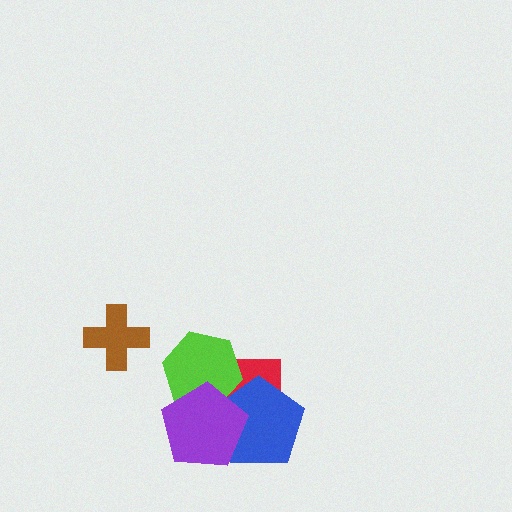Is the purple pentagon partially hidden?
No, no other shape covers it.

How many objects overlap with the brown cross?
0 objects overlap with the brown cross.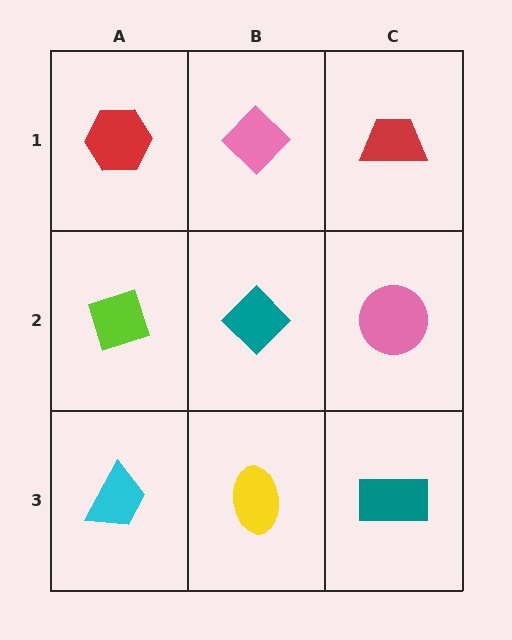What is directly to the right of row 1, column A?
A pink diamond.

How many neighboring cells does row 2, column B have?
4.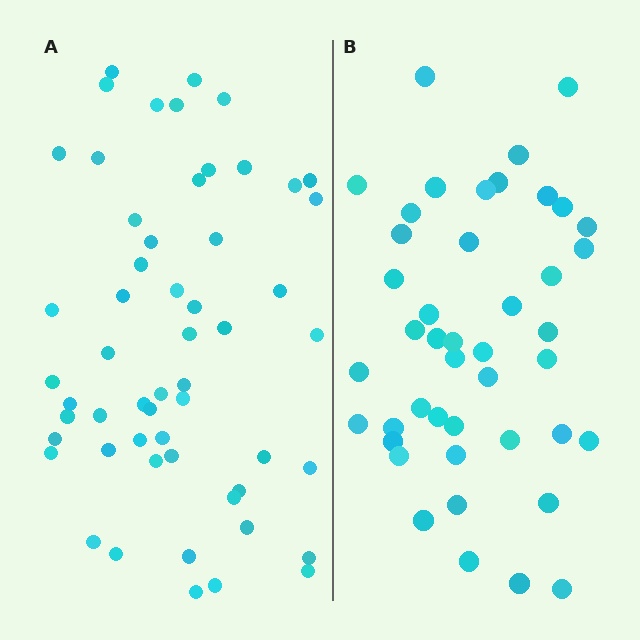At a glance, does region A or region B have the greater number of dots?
Region A (the left region) has more dots.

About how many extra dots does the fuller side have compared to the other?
Region A has roughly 12 or so more dots than region B.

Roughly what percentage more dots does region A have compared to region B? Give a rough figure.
About 25% more.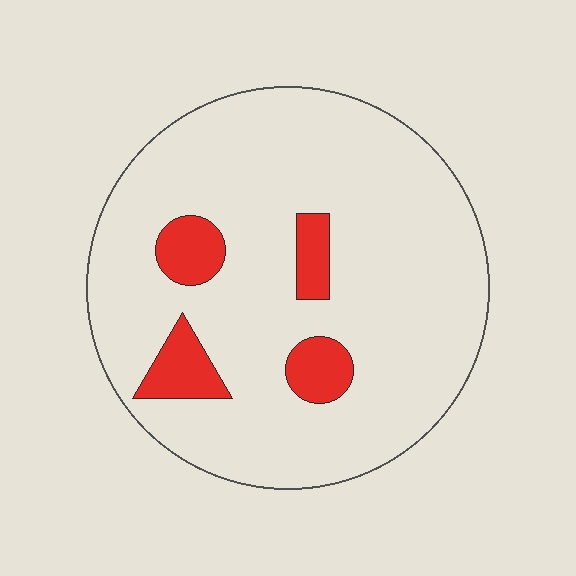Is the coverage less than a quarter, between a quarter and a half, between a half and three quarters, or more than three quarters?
Less than a quarter.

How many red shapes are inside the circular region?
4.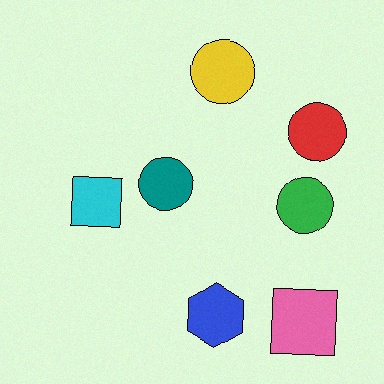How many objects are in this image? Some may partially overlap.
There are 7 objects.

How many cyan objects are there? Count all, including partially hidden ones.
There is 1 cyan object.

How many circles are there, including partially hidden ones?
There are 4 circles.